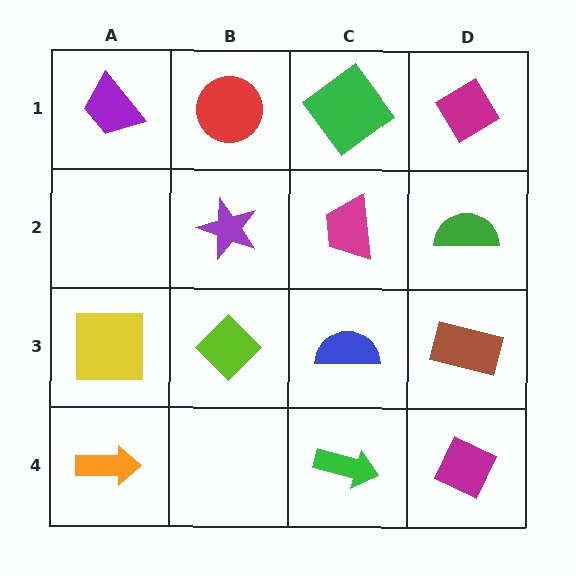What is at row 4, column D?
A magenta diamond.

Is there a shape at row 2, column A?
No, that cell is empty.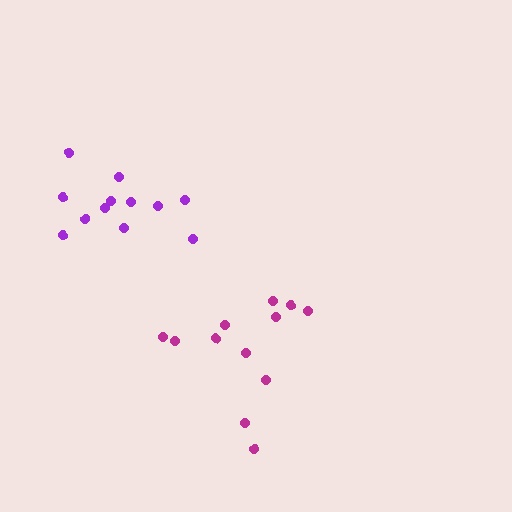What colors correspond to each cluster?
The clusters are colored: purple, magenta.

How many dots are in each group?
Group 1: 12 dots, Group 2: 12 dots (24 total).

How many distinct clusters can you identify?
There are 2 distinct clusters.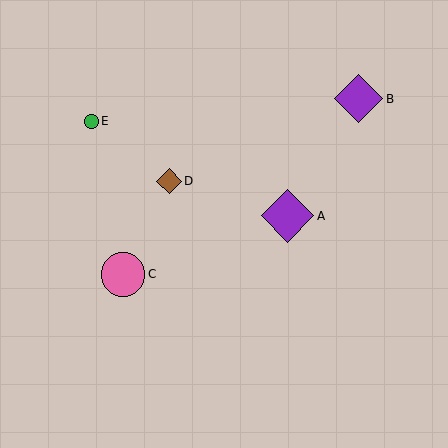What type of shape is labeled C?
Shape C is a pink circle.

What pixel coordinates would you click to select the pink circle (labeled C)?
Click at (123, 274) to select the pink circle C.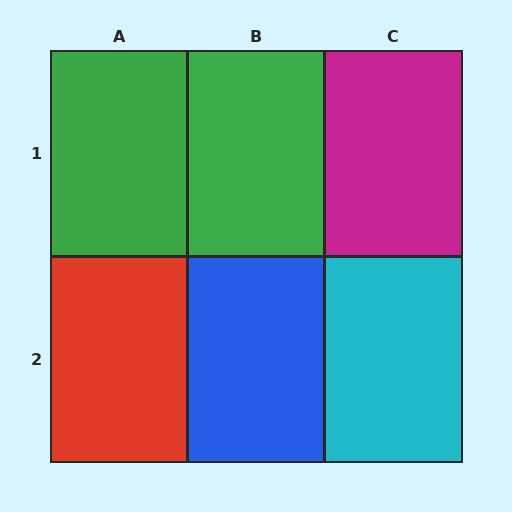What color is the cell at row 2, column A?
Red.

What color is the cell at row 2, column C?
Cyan.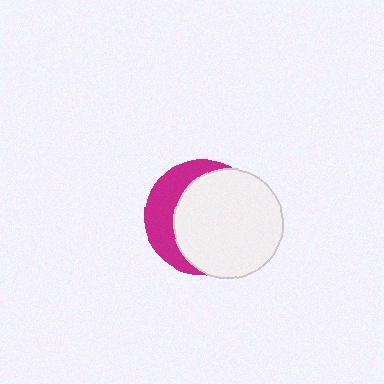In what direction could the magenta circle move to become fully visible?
The magenta circle could move left. That would shift it out from behind the white circle entirely.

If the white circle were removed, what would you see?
You would see the complete magenta circle.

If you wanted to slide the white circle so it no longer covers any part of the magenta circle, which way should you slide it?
Slide it right — that is the most direct way to separate the two shapes.